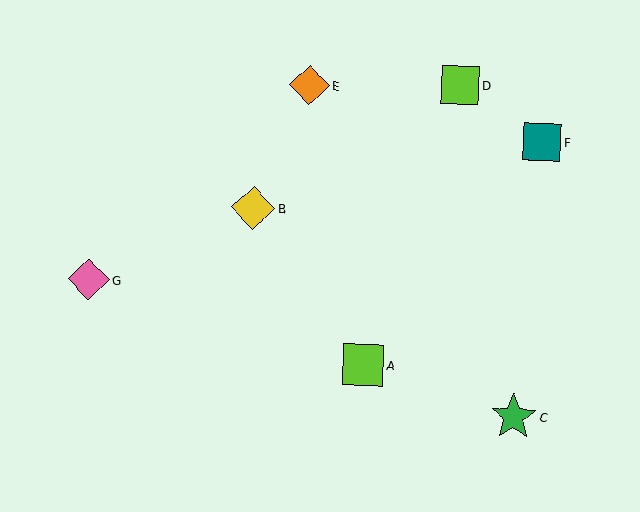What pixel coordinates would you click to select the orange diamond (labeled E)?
Click at (309, 85) to select the orange diamond E.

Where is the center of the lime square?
The center of the lime square is at (363, 365).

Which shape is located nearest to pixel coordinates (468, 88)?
The lime square (labeled D) at (460, 85) is nearest to that location.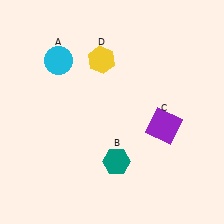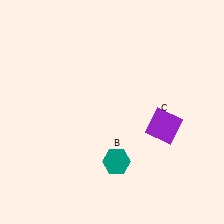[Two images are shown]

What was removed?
The cyan circle (A), the yellow hexagon (D) were removed in Image 2.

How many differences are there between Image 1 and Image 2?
There are 2 differences between the two images.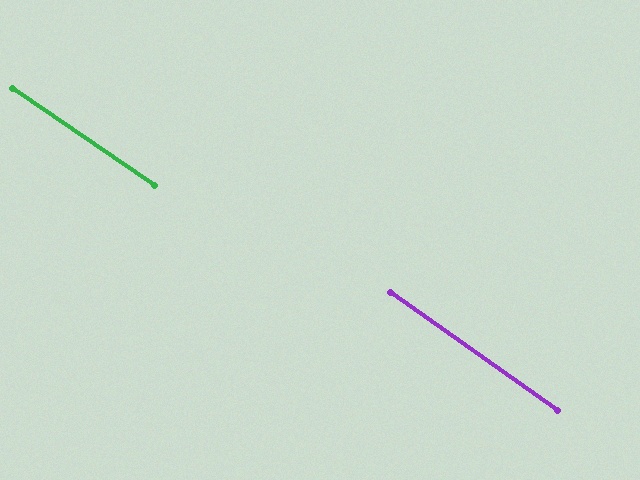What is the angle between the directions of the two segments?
Approximately 1 degree.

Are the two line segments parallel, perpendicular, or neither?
Parallel — their directions differ by only 0.7°.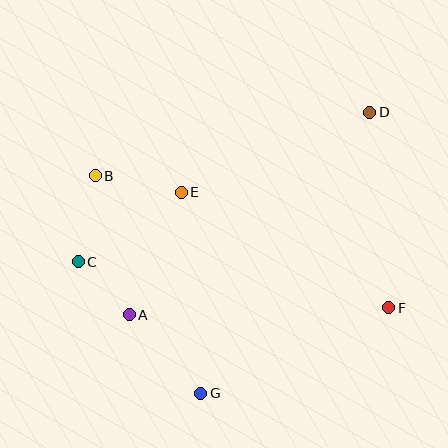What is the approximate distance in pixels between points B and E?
The distance between B and E is approximately 88 pixels.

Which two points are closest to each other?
Points A and C are closest to each other.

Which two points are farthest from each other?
Points D and G are farthest from each other.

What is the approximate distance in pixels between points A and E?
The distance between A and E is approximately 133 pixels.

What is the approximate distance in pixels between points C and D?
The distance between C and D is approximately 328 pixels.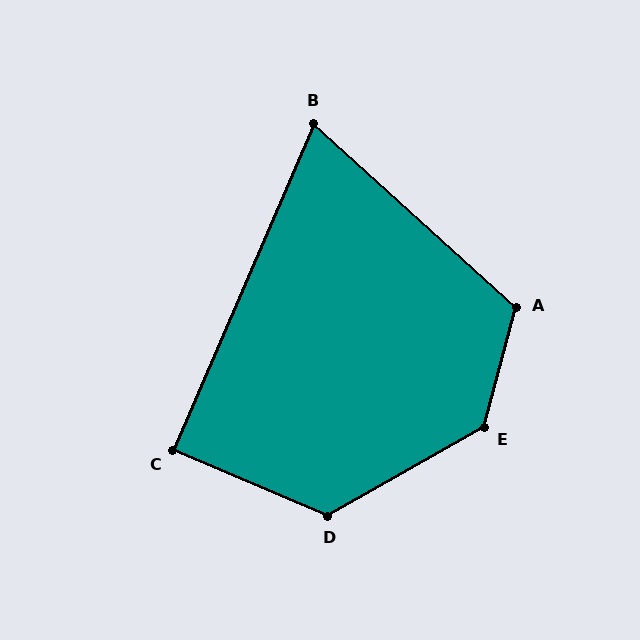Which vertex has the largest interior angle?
E, at approximately 134 degrees.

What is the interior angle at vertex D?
Approximately 127 degrees (obtuse).